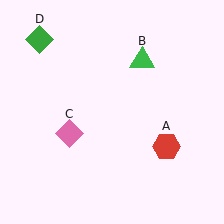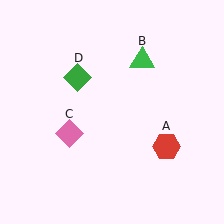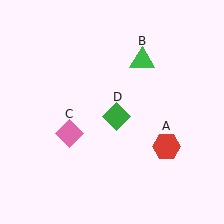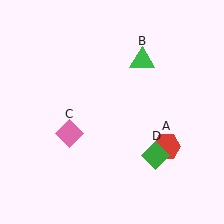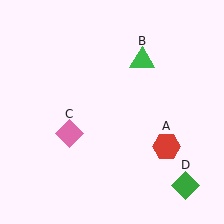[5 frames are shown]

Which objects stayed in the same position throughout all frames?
Red hexagon (object A) and green triangle (object B) and pink diamond (object C) remained stationary.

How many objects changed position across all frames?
1 object changed position: green diamond (object D).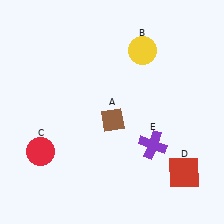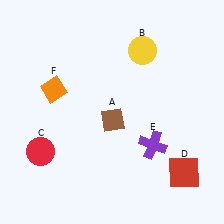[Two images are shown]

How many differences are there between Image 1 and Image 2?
There is 1 difference between the two images.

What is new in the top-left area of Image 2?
An orange diamond (F) was added in the top-left area of Image 2.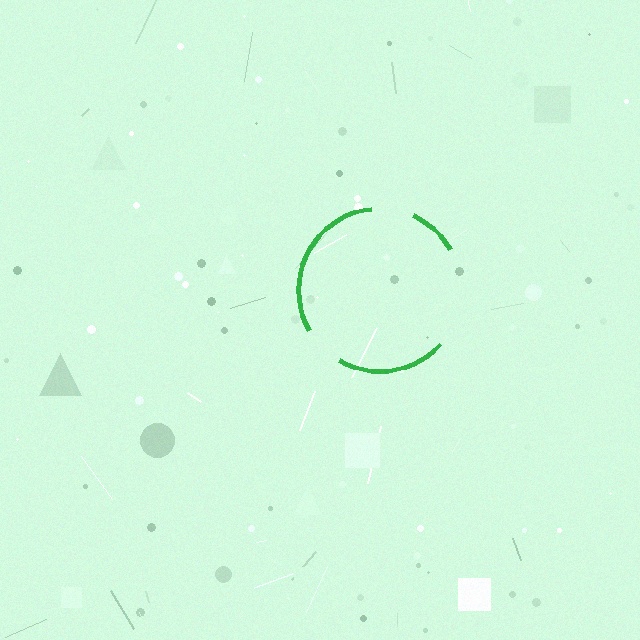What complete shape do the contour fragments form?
The contour fragments form a circle.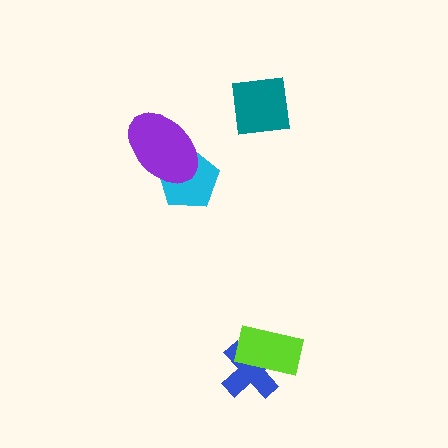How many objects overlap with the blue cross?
1 object overlaps with the blue cross.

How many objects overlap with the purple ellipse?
1 object overlaps with the purple ellipse.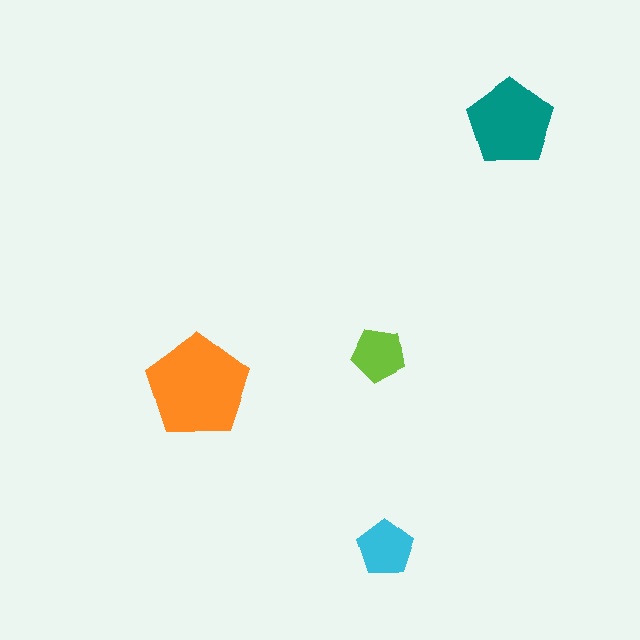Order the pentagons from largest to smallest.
the orange one, the teal one, the cyan one, the lime one.